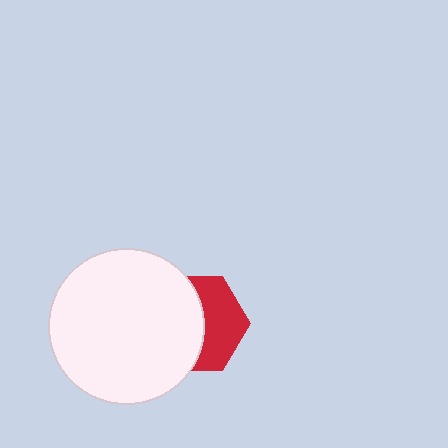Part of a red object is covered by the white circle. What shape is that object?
It is a hexagon.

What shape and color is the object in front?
The object in front is a white circle.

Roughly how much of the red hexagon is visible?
About half of it is visible (roughly 45%).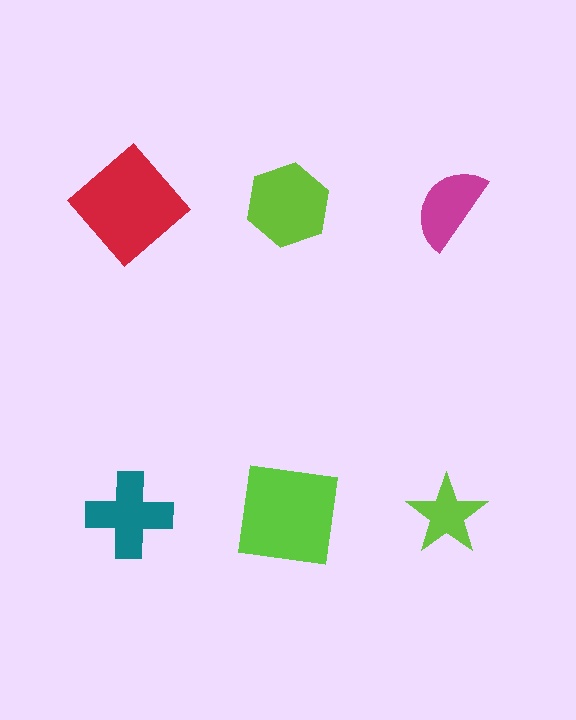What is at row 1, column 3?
A magenta semicircle.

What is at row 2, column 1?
A teal cross.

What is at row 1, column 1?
A red diamond.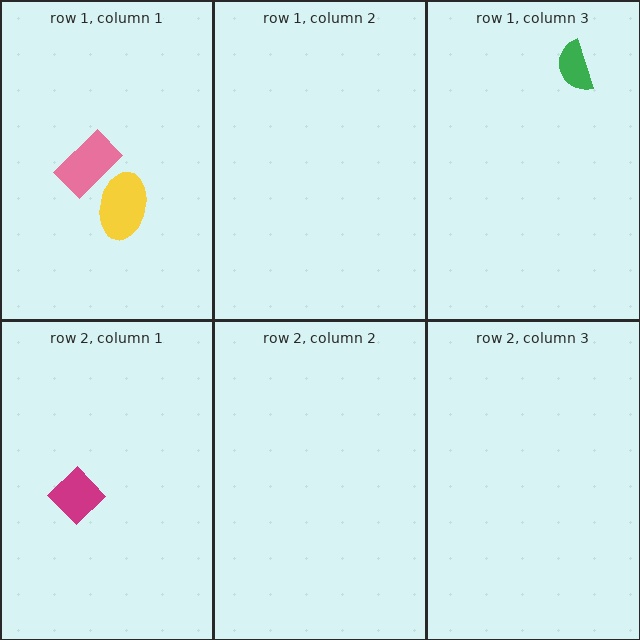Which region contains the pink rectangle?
The row 1, column 1 region.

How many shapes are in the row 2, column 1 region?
1.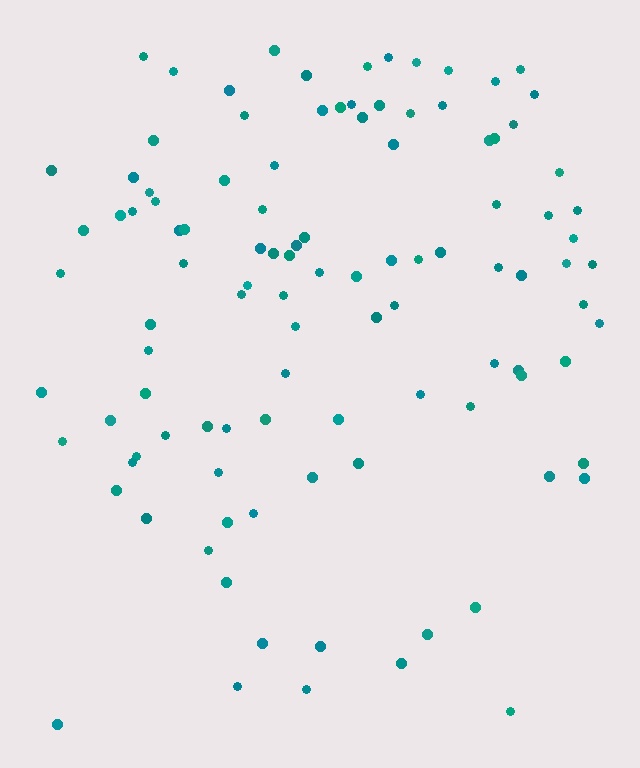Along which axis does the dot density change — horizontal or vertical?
Vertical.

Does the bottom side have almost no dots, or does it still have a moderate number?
Still a moderate number, just noticeably fewer than the top.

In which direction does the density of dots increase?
From bottom to top, with the top side densest.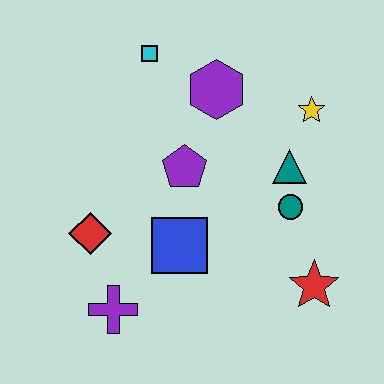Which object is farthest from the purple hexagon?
The purple cross is farthest from the purple hexagon.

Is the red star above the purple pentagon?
No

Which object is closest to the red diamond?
The purple cross is closest to the red diamond.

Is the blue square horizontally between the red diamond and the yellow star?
Yes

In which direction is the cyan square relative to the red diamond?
The cyan square is above the red diamond.